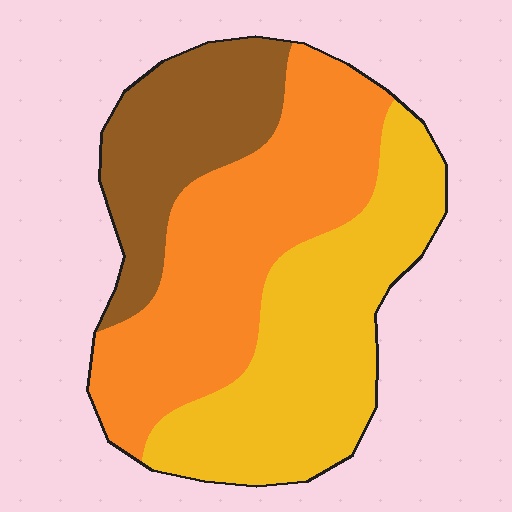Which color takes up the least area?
Brown, at roughly 20%.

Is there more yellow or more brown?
Yellow.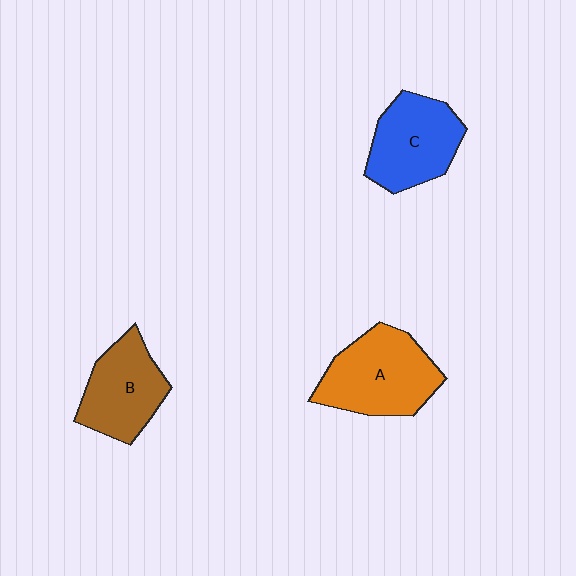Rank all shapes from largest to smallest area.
From largest to smallest: A (orange), C (blue), B (brown).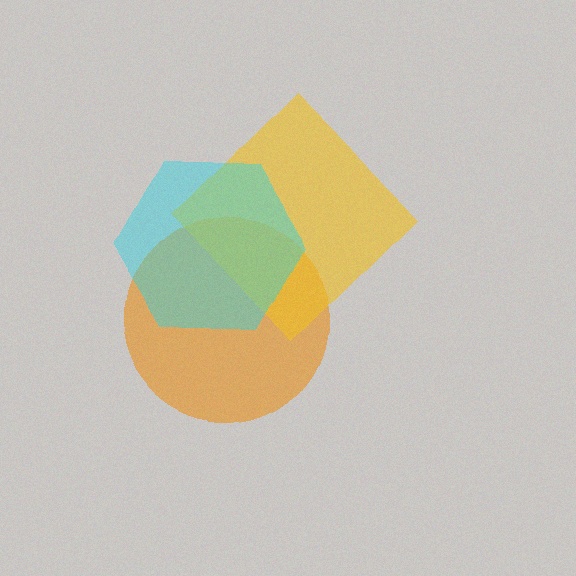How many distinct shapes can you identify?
There are 3 distinct shapes: an orange circle, a yellow diamond, a cyan hexagon.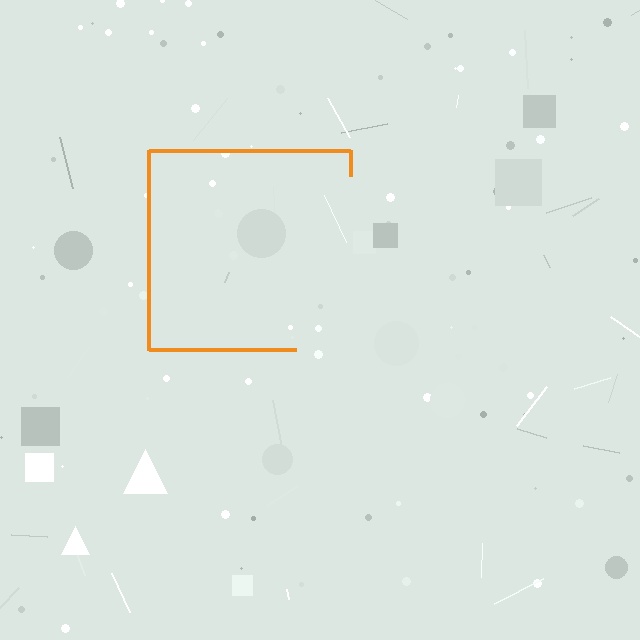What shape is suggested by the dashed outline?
The dashed outline suggests a square.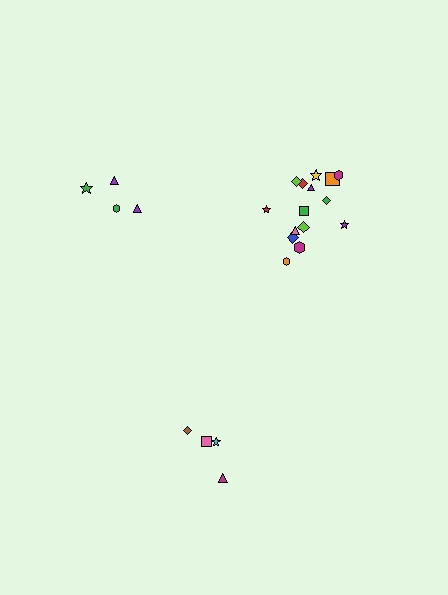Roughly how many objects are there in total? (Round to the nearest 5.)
Roughly 25 objects in total.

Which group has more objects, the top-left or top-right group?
The top-right group.